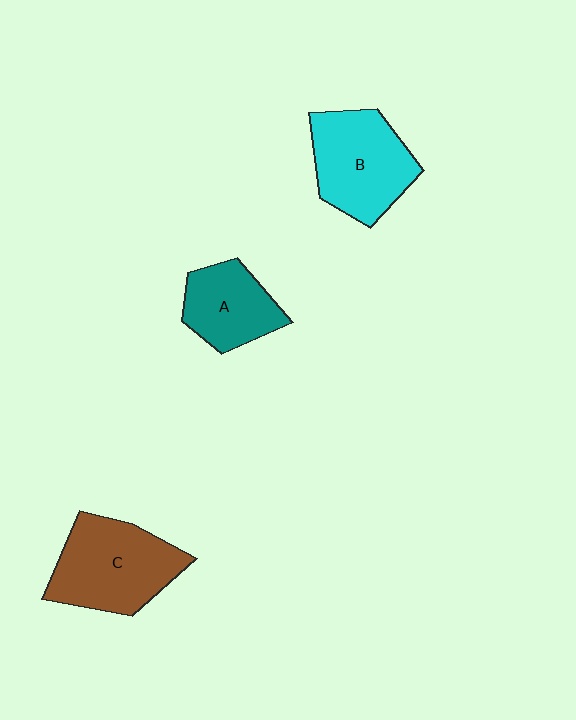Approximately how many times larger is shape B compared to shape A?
Approximately 1.4 times.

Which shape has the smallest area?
Shape A (teal).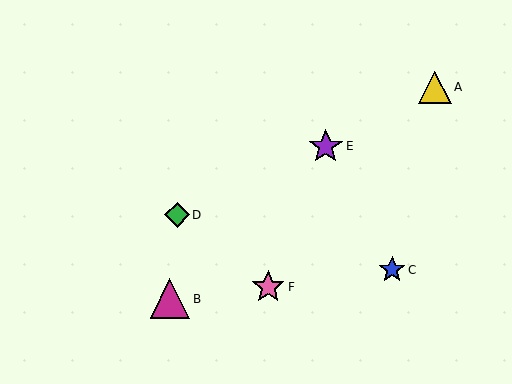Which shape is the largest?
The magenta triangle (labeled B) is the largest.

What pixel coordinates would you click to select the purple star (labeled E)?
Click at (326, 146) to select the purple star E.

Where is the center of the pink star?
The center of the pink star is at (268, 287).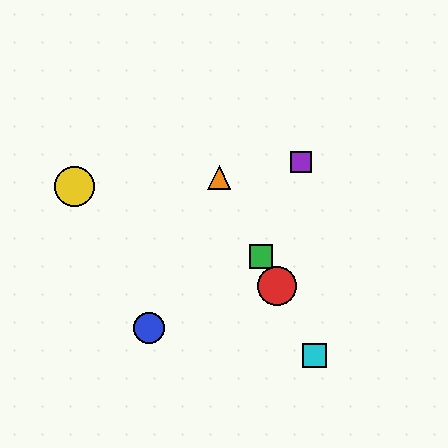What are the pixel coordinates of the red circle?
The red circle is at (277, 286).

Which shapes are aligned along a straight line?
The red circle, the green square, the orange triangle, the cyan square are aligned along a straight line.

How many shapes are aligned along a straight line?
4 shapes (the red circle, the green square, the orange triangle, the cyan square) are aligned along a straight line.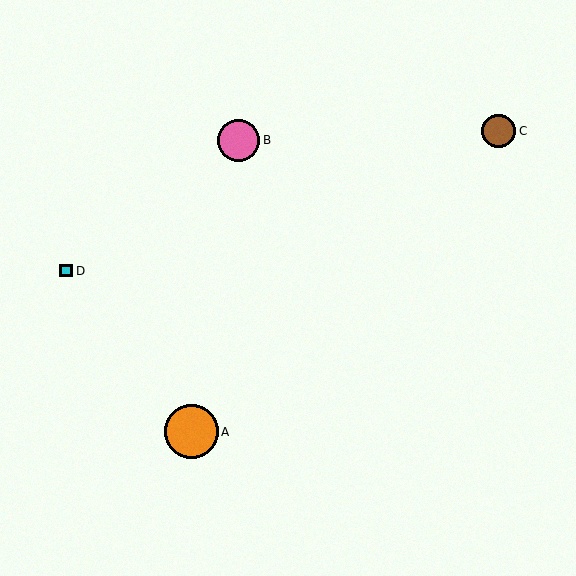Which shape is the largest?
The orange circle (labeled A) is the largest.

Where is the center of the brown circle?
The center of the brown circle is at (499, 131).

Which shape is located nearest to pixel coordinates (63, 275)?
The cyan square (labeled D) at (66, 271) is nearest to that location.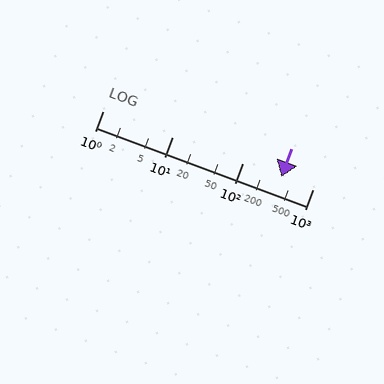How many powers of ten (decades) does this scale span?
The scale spans 3 decades, from 1 to 1000.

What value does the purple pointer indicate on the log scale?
The pointer indicates approximately 360.